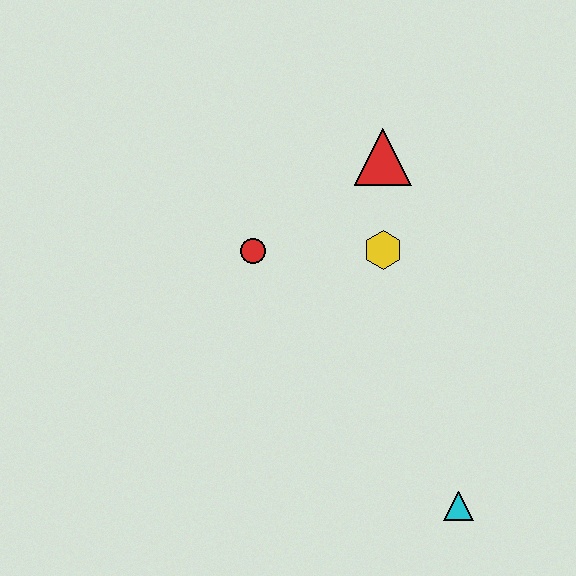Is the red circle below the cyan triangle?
No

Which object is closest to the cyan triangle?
The yellow hexagon is closest to the cyan triangle.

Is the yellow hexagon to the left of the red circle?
No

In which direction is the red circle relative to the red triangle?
The red circle is to the left of the red triangle.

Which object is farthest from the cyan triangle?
The red triangle is farthest from the cyan triangle.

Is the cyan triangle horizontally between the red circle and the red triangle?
No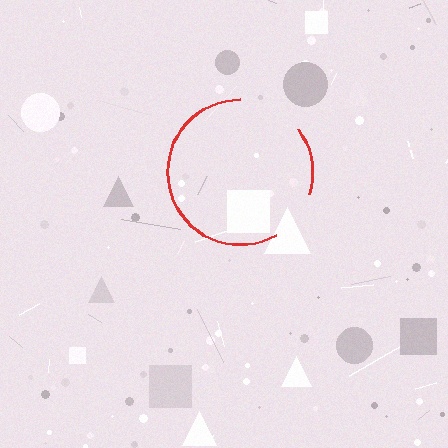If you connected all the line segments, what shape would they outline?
They would outline a circle.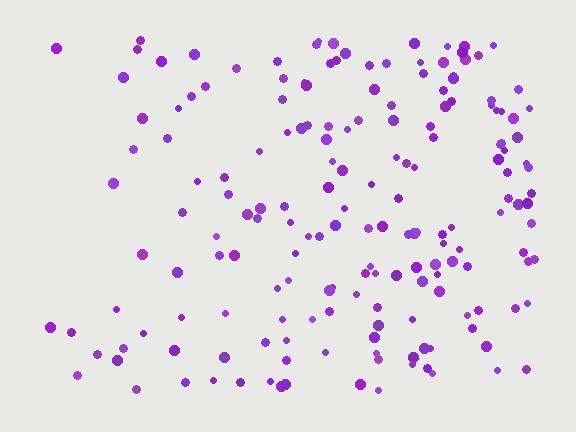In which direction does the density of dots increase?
From left to right, with the right side densest.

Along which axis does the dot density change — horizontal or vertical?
Horizontal.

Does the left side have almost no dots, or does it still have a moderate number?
Still a moderate number, just noticeably fewer than the right.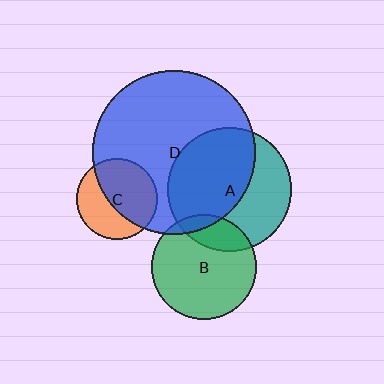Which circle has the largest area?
Circle D (blue).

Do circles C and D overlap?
Yes.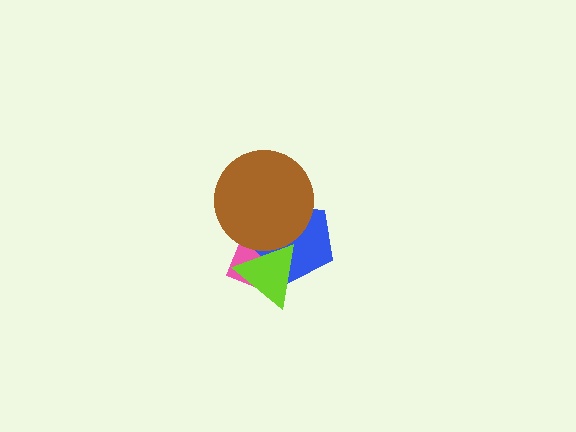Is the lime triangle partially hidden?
No, no other shape covers it.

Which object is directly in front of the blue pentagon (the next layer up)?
The brown circle is directly in front of the blue pentagon.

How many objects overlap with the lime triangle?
3 objects overlap with the lime triangle.